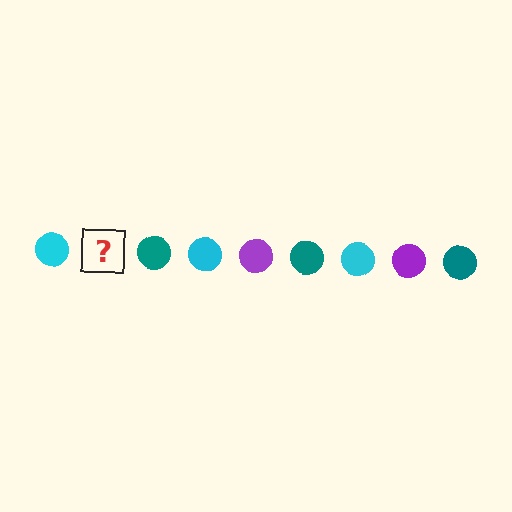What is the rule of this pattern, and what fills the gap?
The rule is that the pattern cycles through cyan, purple, teal circles. The gap should be filled with a purple circle.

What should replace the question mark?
The question mark should be replaced with a purple circle.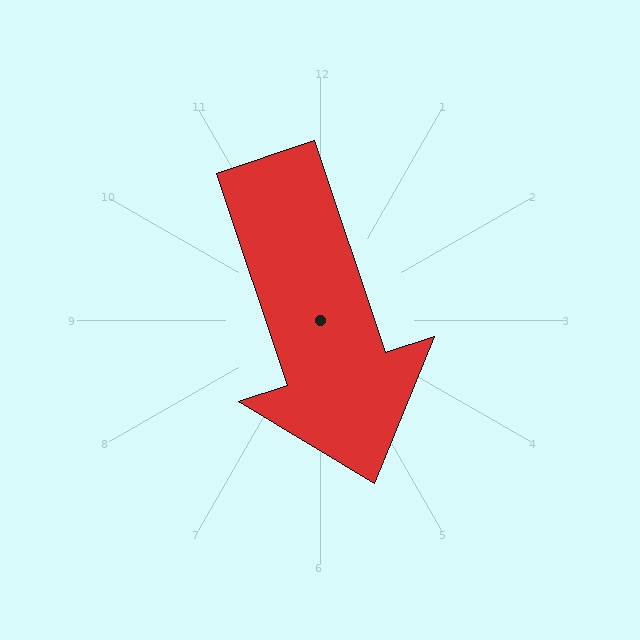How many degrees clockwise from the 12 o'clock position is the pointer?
Approximately 161 degrees.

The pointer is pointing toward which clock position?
Roughly 5 o'clock.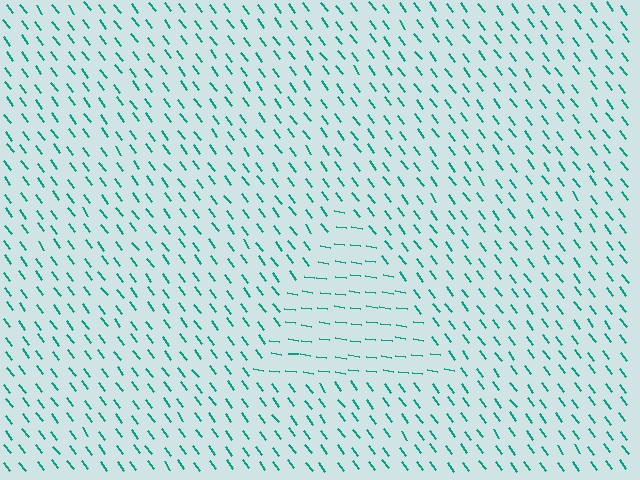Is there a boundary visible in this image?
Yes, there is a texture boundary formed by a change in line orientation.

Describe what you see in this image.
The image is filled with small teal line segments. A triangle region in the image has lines oriented differently from the surrounding lines, creating a visible texture boundary.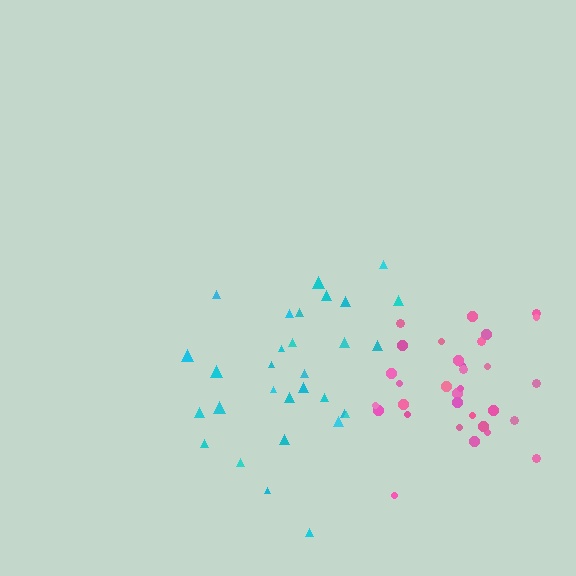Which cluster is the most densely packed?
Pink.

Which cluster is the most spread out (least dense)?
Cyan.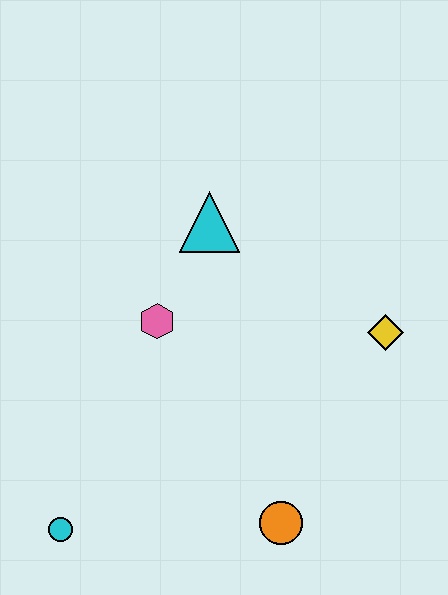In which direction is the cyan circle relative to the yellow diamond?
The cyan circle is to the left of the yellow diamond.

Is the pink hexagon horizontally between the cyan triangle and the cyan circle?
Yes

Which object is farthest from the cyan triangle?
The cyan circle is farthest from the cyan triangle.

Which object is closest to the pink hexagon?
The cyan triangle is closest to the pink hexagon.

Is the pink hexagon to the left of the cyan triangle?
Yes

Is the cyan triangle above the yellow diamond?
Yes